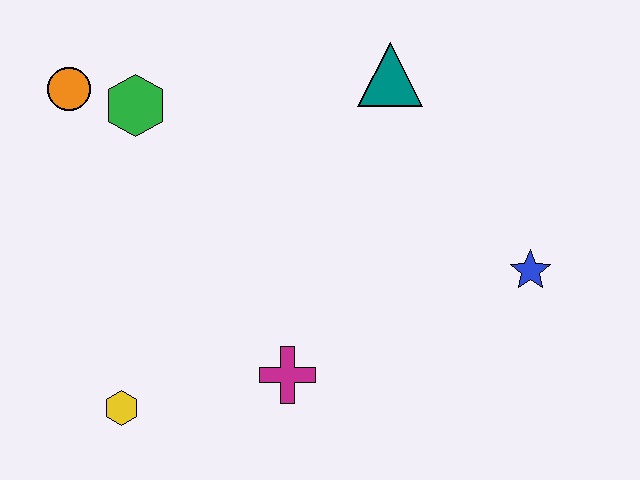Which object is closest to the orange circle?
The green hexagon is closest to the orange circle.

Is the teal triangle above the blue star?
Yes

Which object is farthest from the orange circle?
The blue star is farthest from the orange circle.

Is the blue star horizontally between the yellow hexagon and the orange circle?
No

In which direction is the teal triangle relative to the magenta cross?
The teal triangle is above the magenta cross.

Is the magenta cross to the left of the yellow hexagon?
No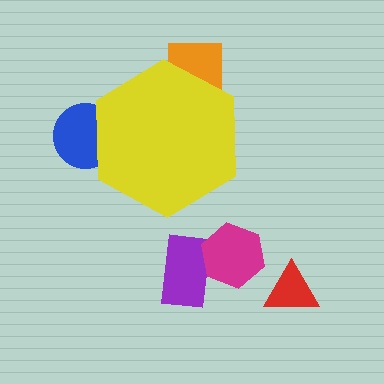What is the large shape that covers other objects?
A yellow hexagon.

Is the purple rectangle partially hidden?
No, the purple rectangle is fully visible.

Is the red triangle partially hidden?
No, the red triangle is fully visible.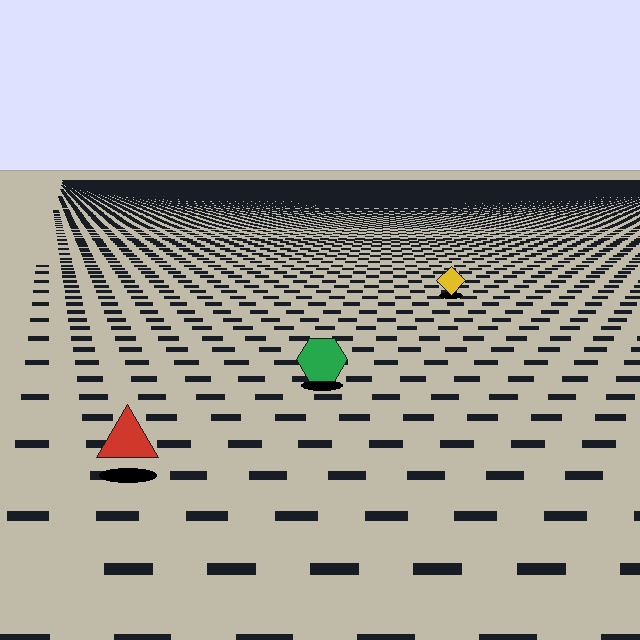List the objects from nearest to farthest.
From nearest to farthest: the red triangle, the green hexagon, the yellow diamond.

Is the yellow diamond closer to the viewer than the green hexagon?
No. The green hexagon is closer — you can tell from the texture gradient: the ground texture is coarser near it.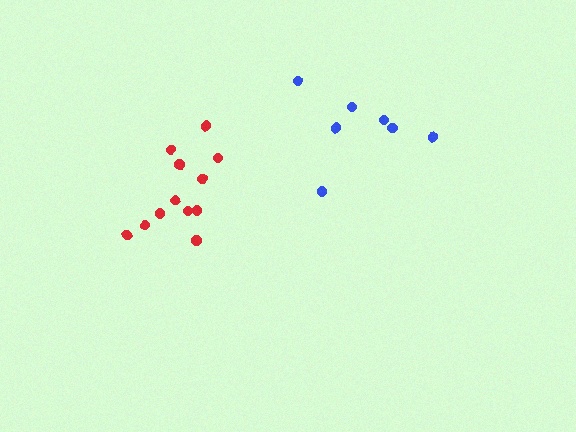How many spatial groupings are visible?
There are 2 spatial groupings.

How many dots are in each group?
Group 1: 12 dots, Group 2: 7 dots (19 total).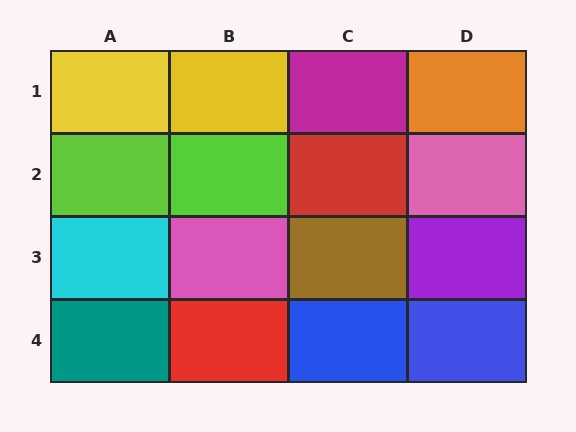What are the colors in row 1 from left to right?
Yellow, yellow, magenta, orange.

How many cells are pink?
2 cells are pink.